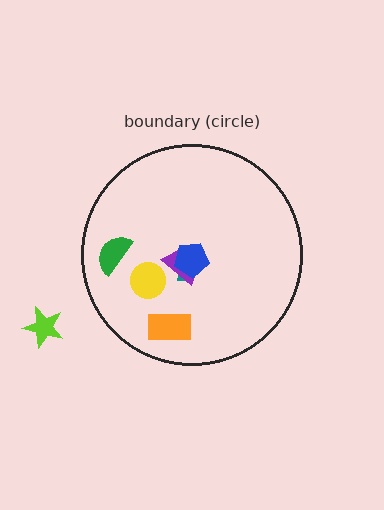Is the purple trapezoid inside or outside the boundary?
Inside.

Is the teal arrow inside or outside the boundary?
Inside.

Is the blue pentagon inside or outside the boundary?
Inside.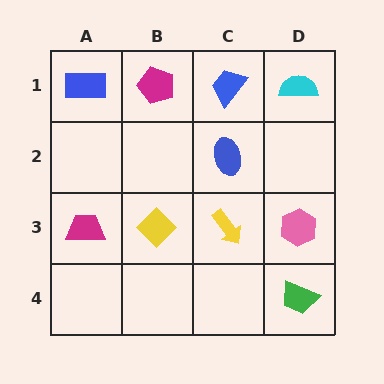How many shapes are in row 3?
4 shapes.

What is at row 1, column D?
A cyan semicircle.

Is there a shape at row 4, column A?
No, that cell is empty.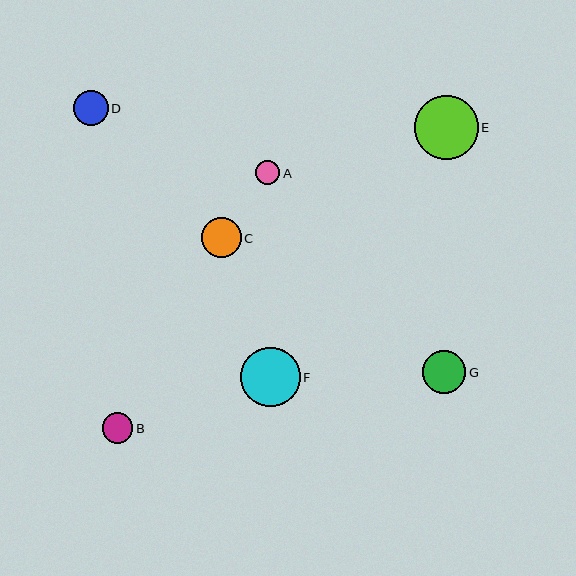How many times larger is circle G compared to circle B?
Circle G is approximately 1.4 times the size of circle B.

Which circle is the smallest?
Circle A is the smallest with a size of approximately 24 pixels.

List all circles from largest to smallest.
From largest to smallest: E, F, G, C, D, B, A.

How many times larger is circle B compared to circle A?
Circle B is approximately 1.3 times the size of circle A.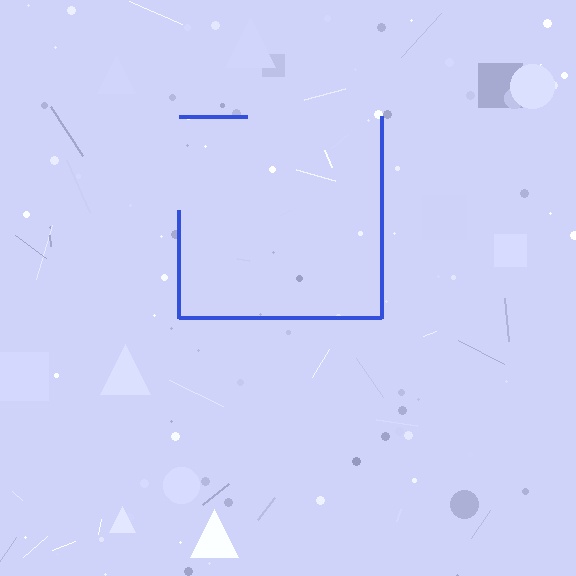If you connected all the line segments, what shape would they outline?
They would outline a square.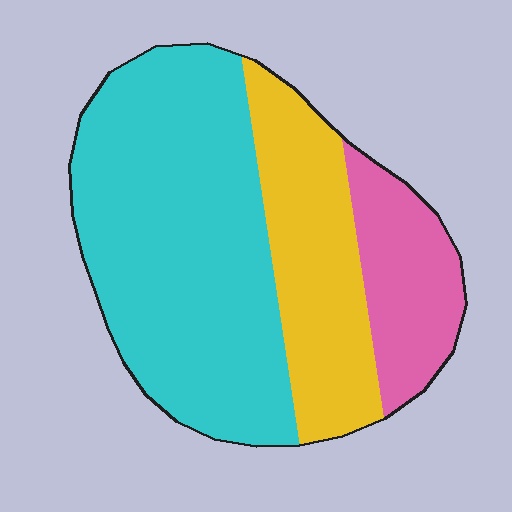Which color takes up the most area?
Cyan, at roughly 55%.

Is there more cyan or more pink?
Cyan.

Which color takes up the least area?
Pink, at roughly 15%.